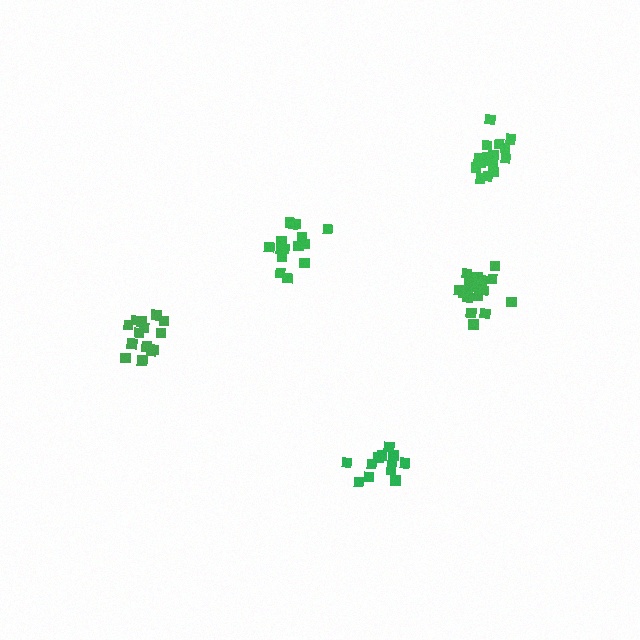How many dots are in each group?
Group 1: 17 dots, Group 2: 14 dots, Group 3: 12 dots, Group 4: 17 dots, Group 5: 15 dots (75 total).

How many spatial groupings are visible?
There are 5 spatial groupings.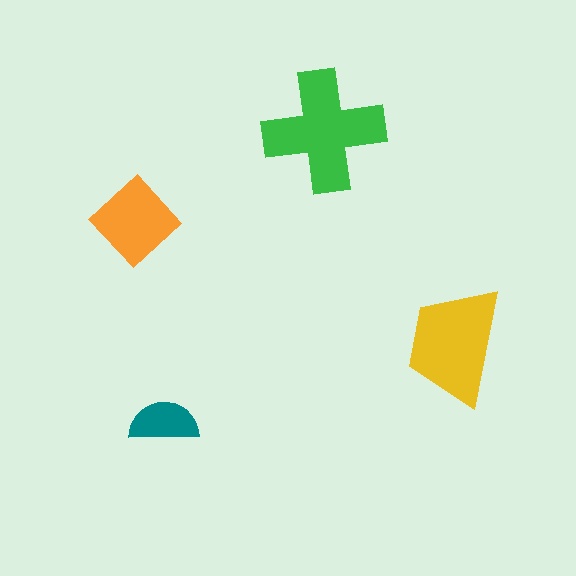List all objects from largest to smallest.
The green cross, the yellow trapezoid, the orange diamond, the teal semicircle.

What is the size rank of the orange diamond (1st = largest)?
3rd.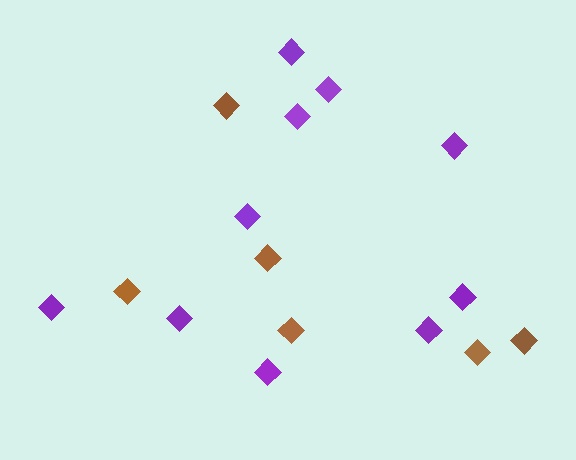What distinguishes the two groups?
There are 2 groups: one group of brown diamonds (6) and one group of purple diamonds (10).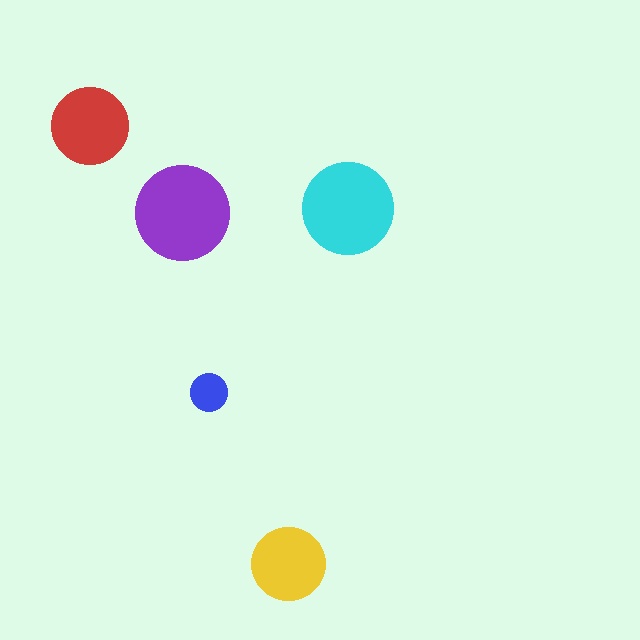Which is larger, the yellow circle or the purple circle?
The purple one.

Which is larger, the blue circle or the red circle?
The red one.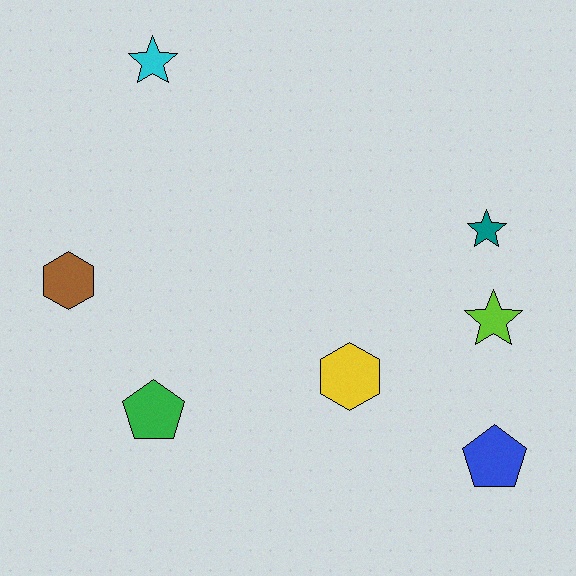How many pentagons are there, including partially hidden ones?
There are 2 pentagons.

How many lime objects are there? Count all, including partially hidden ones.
There is 1 lime object.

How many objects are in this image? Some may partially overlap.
There are 7 objects.